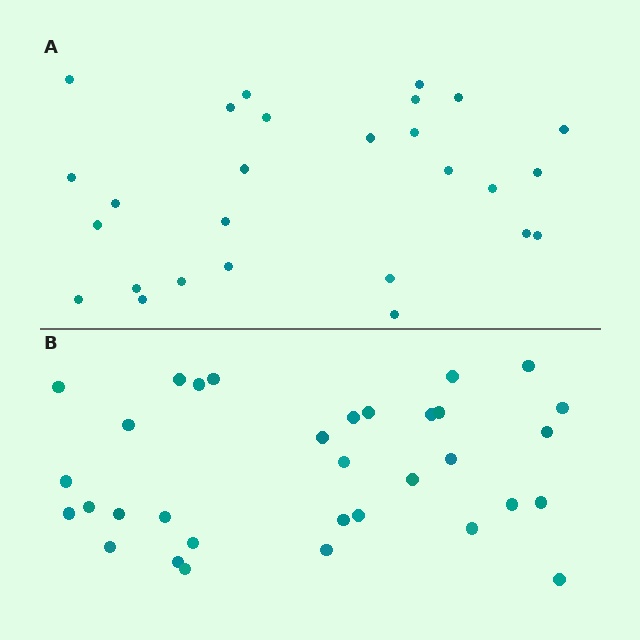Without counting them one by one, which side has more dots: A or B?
Region B (the bottom region) has more dots.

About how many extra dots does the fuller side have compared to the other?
Region B has about 6 more dots than region A.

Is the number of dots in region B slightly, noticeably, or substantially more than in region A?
Region B has only slightly more — the two regions are fairly close. The ratio is roughly 1.2 to 1.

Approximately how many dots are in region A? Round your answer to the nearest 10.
About 30 dots. (The exact count is 27, which rounds to 30.)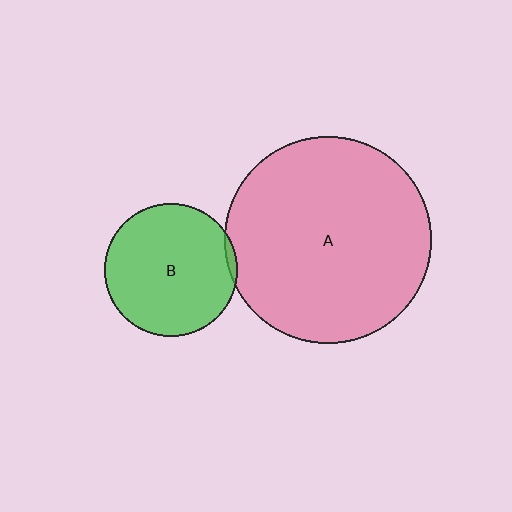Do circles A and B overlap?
Yes.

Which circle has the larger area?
Circle A (pink).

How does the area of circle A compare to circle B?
Approximately 2.4 times.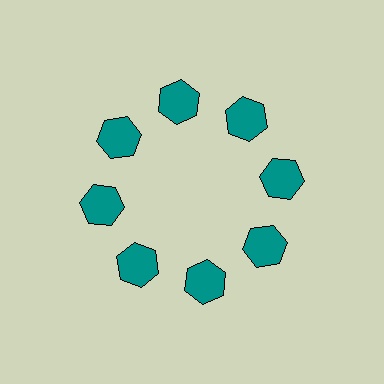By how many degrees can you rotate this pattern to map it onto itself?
The pattern maps onto itself every 45 degrees of rotation.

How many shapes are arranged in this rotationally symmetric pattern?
There are 8 shapes, arranged in 8 groups of 1.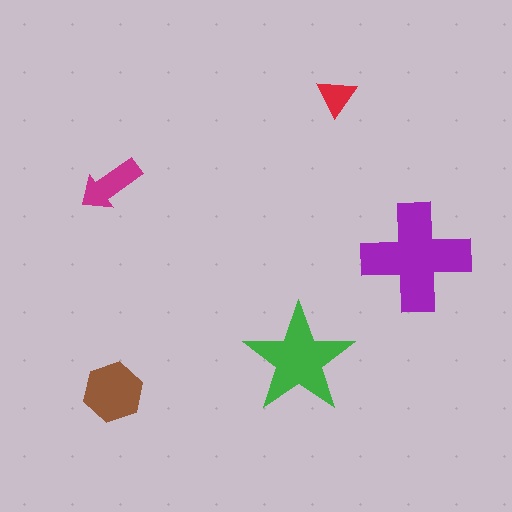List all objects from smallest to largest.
The red triangle, the magenta arrow, the brown hexagon, the green star, the purple cross.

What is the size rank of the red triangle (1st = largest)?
5th.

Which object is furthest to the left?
The magenta arrow is leftmost.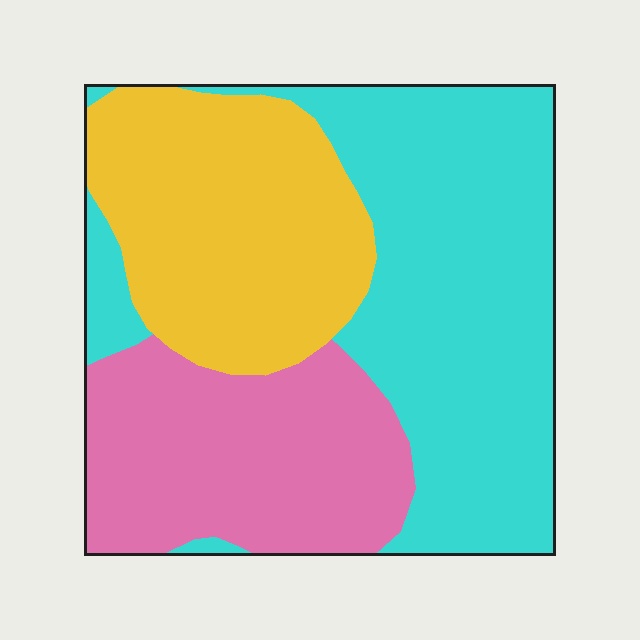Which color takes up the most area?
Cyan, at roughly 45%.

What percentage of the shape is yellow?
Yellow covers about 30% of the shape.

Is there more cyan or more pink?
Cyan.